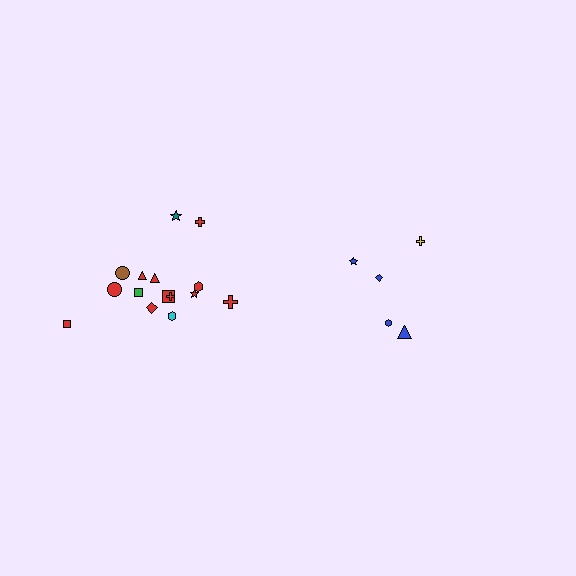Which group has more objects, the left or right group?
The left group.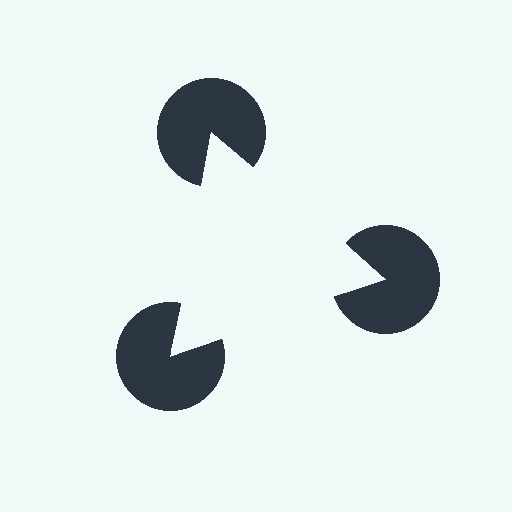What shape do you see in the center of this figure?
An illusory triangle — its edges are inferred from the aligned wedge cuts in the pac-man discs, not physically drawn.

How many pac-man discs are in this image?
There are 3 — one at each vertex of the illusory triangle.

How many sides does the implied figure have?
3 sides.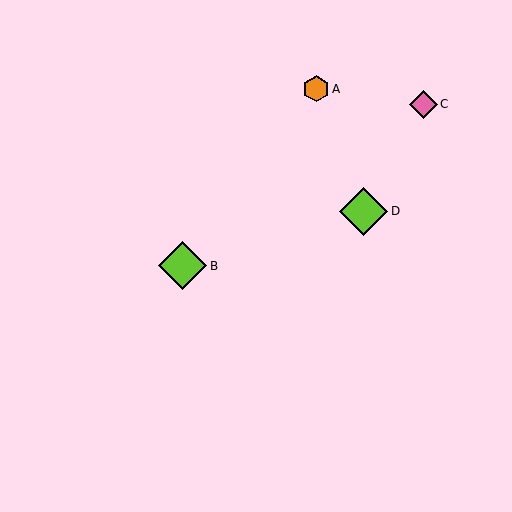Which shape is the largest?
The lime diamond (labeled D) is the largest.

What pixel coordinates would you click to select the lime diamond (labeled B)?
Click at (183, 266) to select the lime diamond B.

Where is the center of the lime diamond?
The center of the lime diamond is at (364, 212).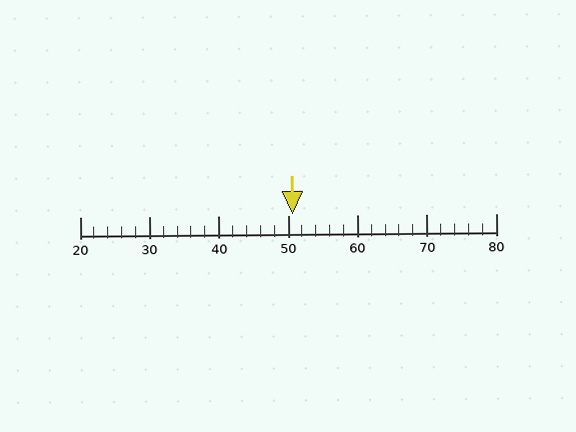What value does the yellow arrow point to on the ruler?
The yellow arrow points to approximately 51.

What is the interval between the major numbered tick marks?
The major tick marks are spaced 10 units apart.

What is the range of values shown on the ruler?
The ruler shows values from 20 to 80.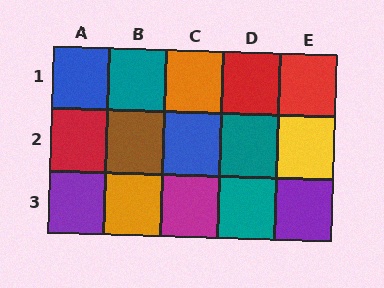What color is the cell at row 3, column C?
Magenta.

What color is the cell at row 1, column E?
Red.